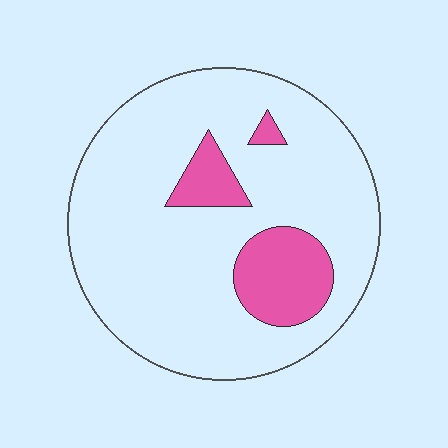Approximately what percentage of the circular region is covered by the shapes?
Approximately 15%.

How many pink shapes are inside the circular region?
3.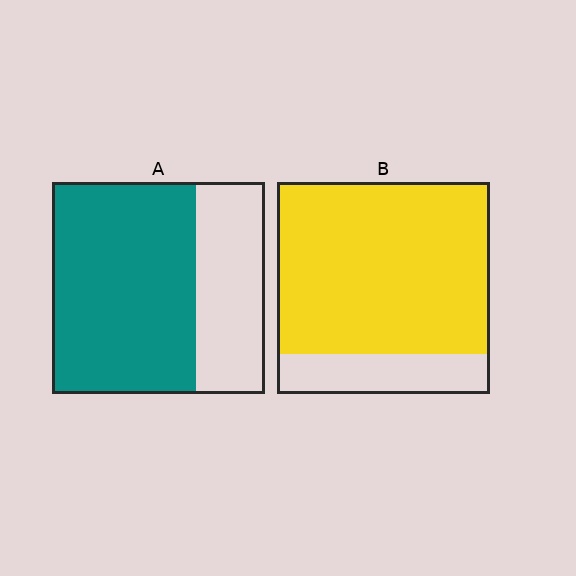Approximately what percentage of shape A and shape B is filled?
A is approximately 70% and B is approximately 80%.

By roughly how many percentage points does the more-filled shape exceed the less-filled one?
By roughly 15 percentage points (B over A).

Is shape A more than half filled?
Yes.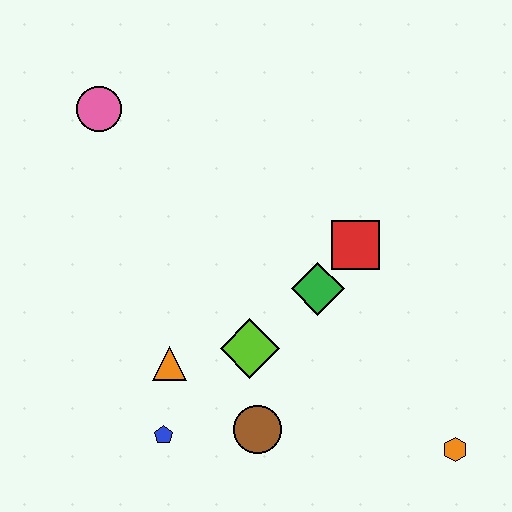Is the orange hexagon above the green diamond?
No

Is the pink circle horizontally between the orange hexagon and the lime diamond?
No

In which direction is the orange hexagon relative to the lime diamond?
The orange hexagon is to the right of the lime diamond.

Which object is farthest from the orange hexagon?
The pink circle is farthest from the orange hexagon.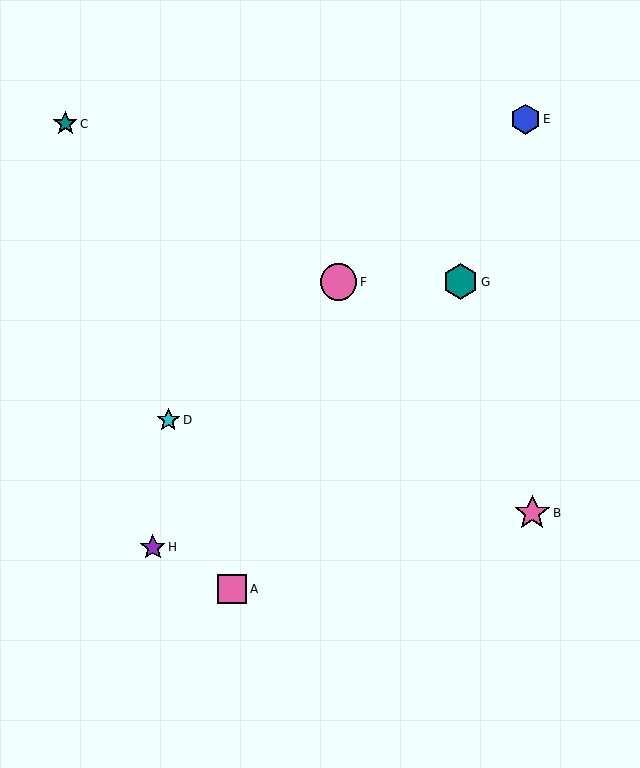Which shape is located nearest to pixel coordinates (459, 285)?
The teal hexagon (labeled G) at (460, 282) is nearest to that location.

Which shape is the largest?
The pink circle (labeled F) is the largest.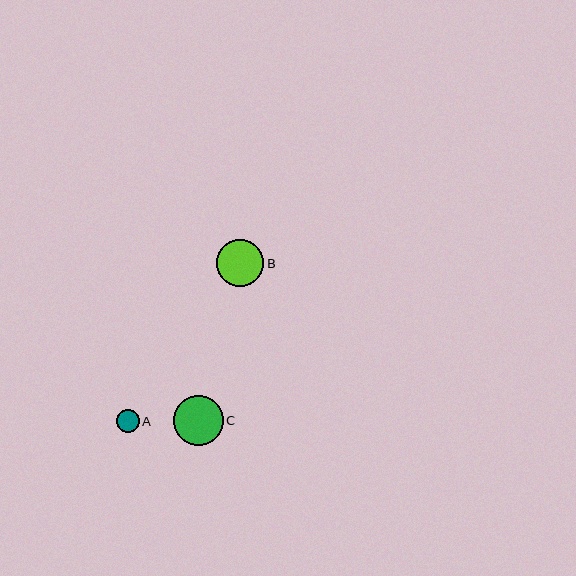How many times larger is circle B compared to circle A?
Circle B is approximately 2.1 times the size of circle A.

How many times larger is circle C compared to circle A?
Circle C is approximately 2.2 times the size of circle A.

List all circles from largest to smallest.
From largest to smallest: C, B, A.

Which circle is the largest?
Circle C is the largest with a size of approximately 50 pixels.